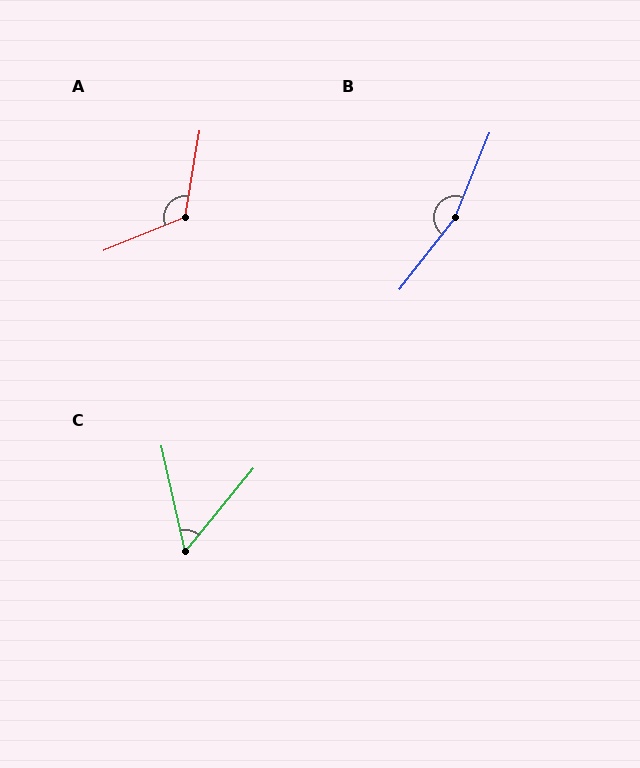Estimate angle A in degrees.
Approximately 122 degrees.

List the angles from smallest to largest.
C (52°), A (122°), B (164°).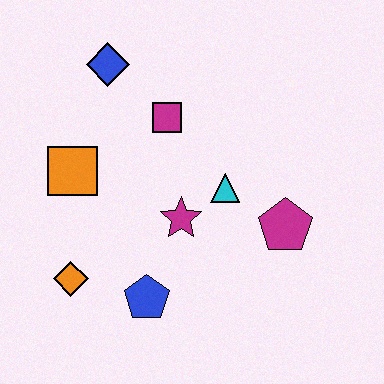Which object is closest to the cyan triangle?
The magenta star is closest to the cyan triangle.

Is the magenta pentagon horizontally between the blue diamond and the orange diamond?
No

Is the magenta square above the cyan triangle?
Yes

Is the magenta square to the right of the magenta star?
No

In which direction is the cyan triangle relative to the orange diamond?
The cyan triangle is to the right of the orange diamond.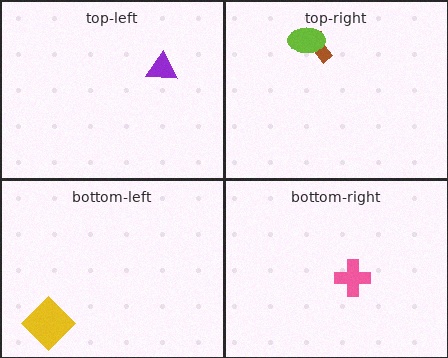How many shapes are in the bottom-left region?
1.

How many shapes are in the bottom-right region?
1.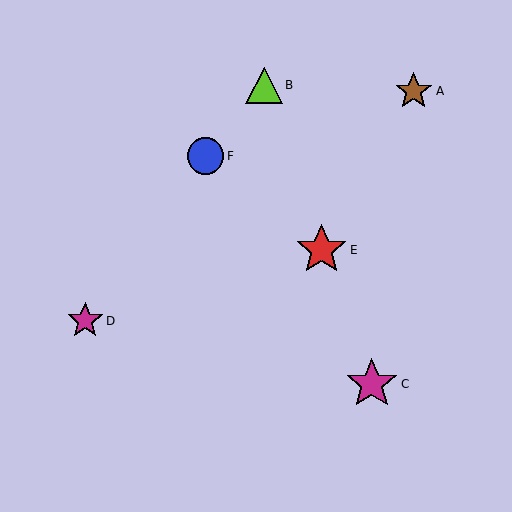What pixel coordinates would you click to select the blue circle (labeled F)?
Click at (206, 156) to select the blue circle F.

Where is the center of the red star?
The center of the red star is at (321, 250).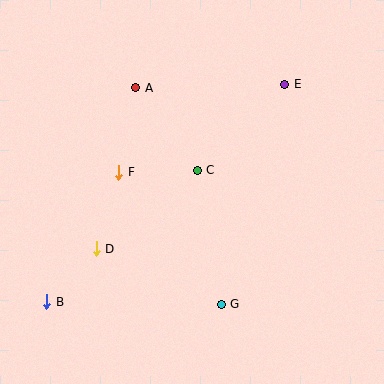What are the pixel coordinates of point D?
Point D is at (96, 249).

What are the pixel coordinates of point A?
Point A is at (136, 88).